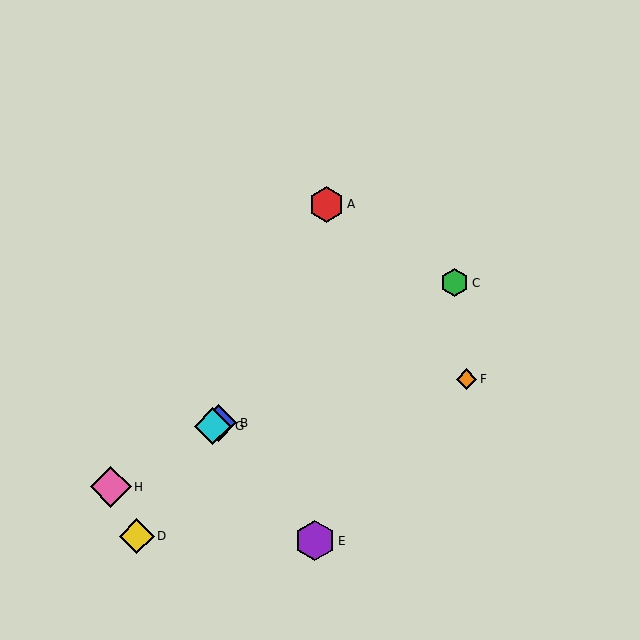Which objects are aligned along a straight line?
Objects B, C, G, H are aligned along a straight line.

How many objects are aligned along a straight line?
4 objects (B, C, G, H) are aligned along a straight line.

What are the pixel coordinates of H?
Object H is at (111, 487).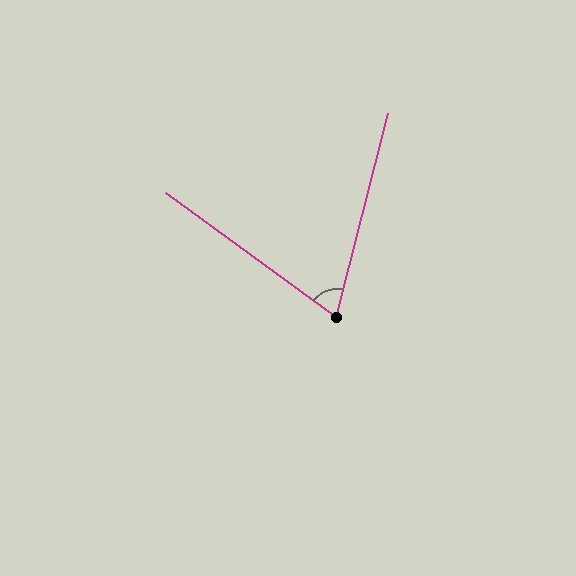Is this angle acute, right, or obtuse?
It is acute.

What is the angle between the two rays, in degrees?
Approximately 68 degrees.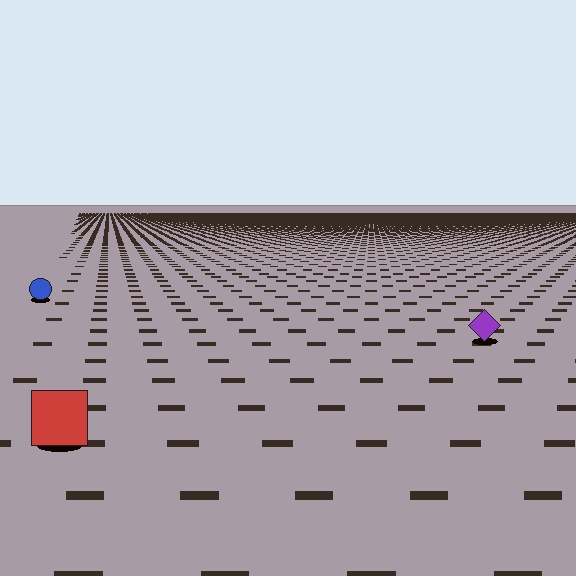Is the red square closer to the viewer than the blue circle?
Yes. The red square is closer — you can tell from the texture gradient: the ground texture is coarser near it.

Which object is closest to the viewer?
The red square is closest. The texture marks near it are larger and more spread out.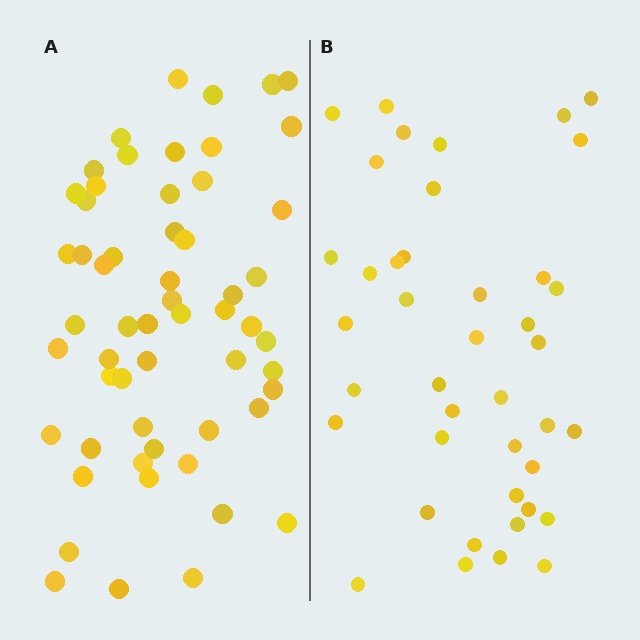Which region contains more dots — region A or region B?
Region A (the left region) has more dots.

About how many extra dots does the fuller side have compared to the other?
Region A has approximately 15 more dots than region B.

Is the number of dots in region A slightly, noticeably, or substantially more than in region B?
Region A has noticeably more, but not dramatically so. The ratio is roughly 1.4 to 1.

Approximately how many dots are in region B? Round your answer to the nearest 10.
About 40 dots. (The exact count is 41, which rounds to 40.)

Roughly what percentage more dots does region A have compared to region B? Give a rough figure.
About 40% more.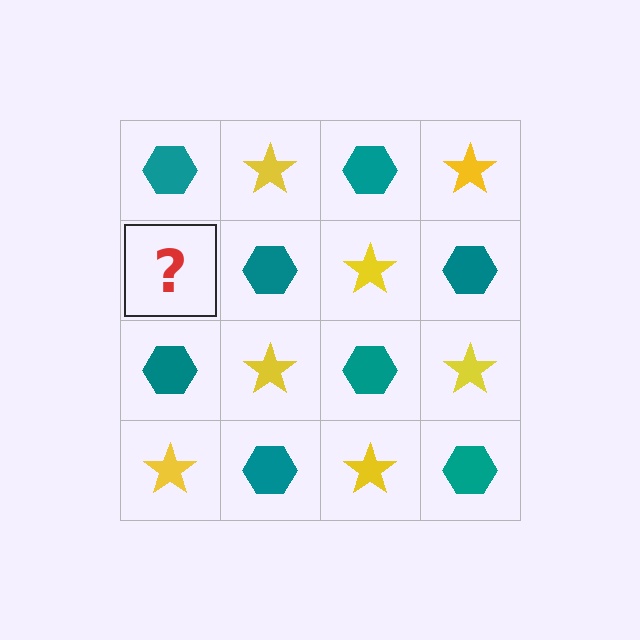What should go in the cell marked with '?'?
The missing cell should contain a yellow star.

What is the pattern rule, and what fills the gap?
The rule is that it alternates teal hexagon and yellow star in a checkerboard pattern. The gap should be filled with a yellow star.